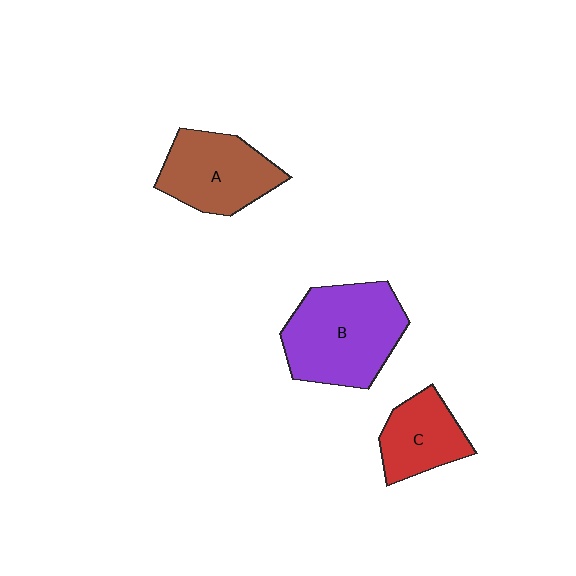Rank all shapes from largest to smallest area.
From largest to smallest: B (purple), A (brown), C (red).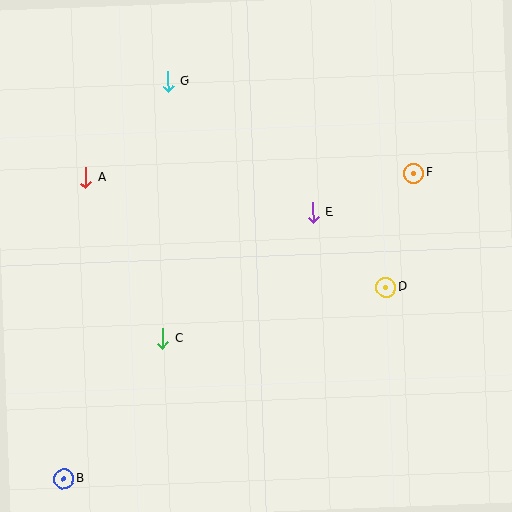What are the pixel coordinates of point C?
Point C is at (163, 338).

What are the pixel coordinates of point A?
Point A is at (86, 178).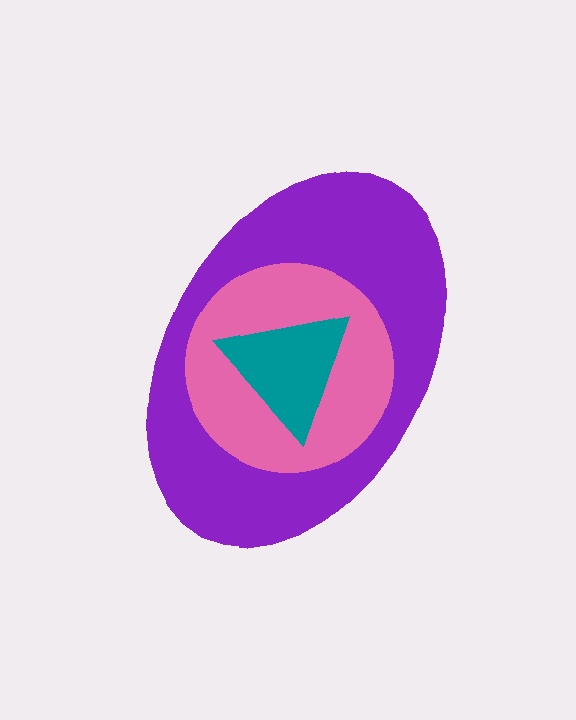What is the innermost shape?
The teal triangle.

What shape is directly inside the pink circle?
The teal triangle.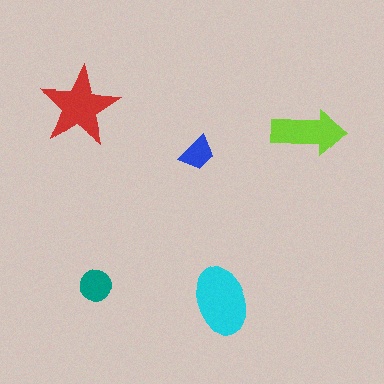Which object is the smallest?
The blue trapezoid.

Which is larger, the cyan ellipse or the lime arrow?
The cyan ellipse.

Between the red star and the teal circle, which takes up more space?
The red star.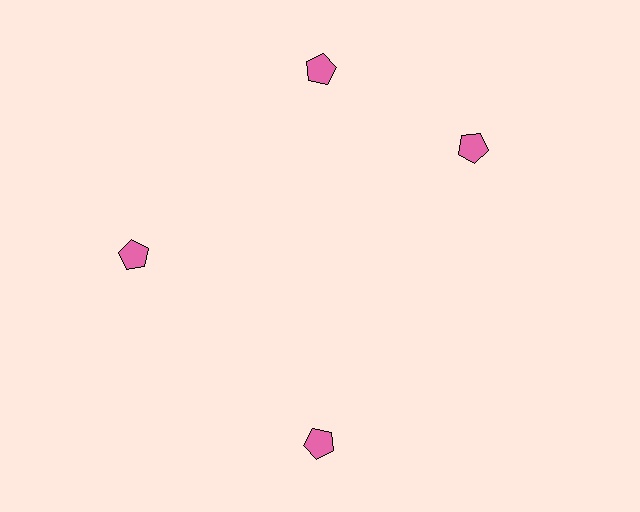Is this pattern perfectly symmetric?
No. The 4 pink pentagons are arranged in a ring, but one element near the 3 o'clock position is rotated out of alignment along the ring, breaking the 4-fold rotational symmetry.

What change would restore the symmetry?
The symmetry would be restored by rotating it back into even spacing with its neighbors so that all 4 pentagons sit at equal angles and equal distance from the center.